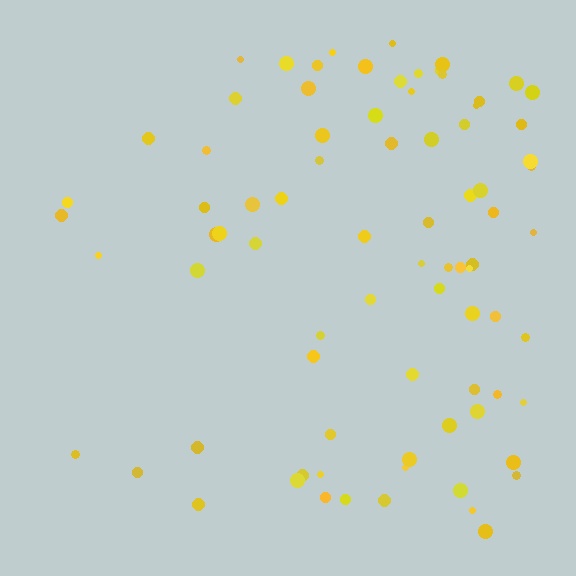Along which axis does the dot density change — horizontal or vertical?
Horizontal.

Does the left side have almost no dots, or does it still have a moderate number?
Still a moderate number, just noticeably fewer than the right.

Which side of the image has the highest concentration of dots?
The right.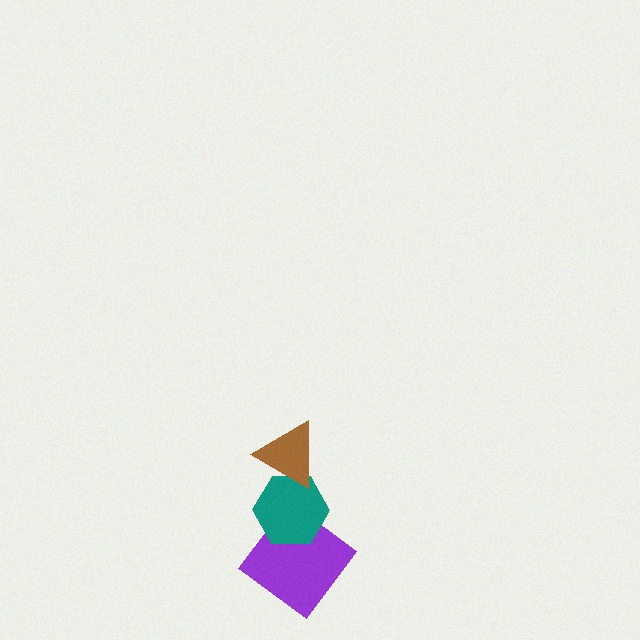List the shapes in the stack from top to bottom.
From top to bottom: the brown triangle, the teal hexagon, the purple diamond.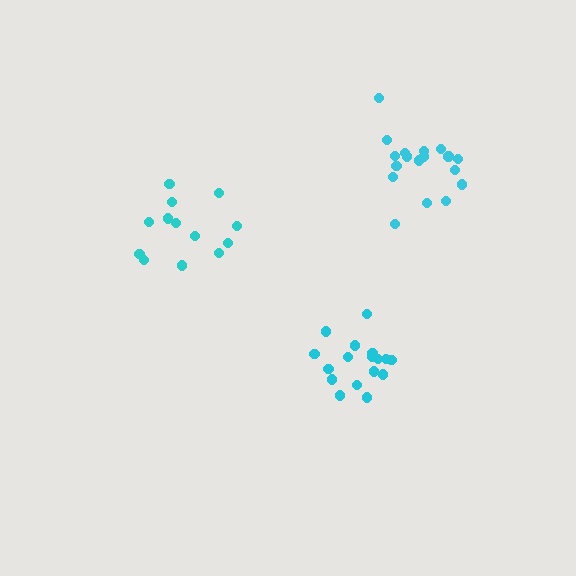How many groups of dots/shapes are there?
There are 3 groups.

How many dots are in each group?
Group 1: 13 dots, Group 2: 17 dots, Group 3: 18 dots (48 total).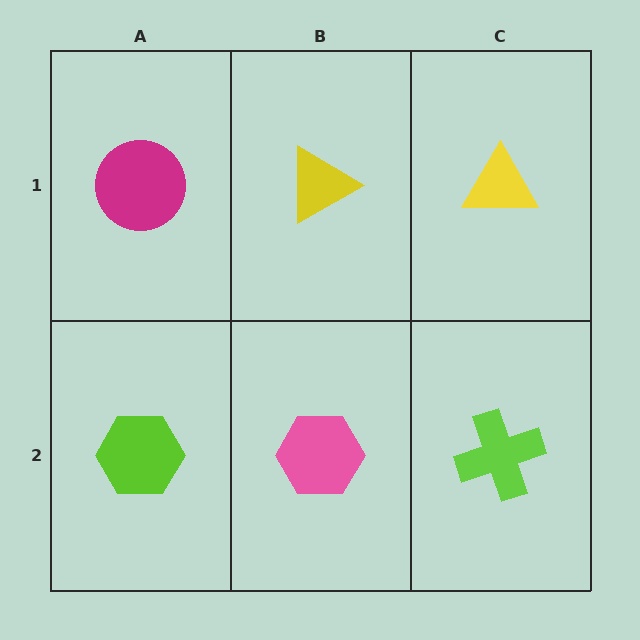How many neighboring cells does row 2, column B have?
3.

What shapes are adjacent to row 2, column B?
A yellow triangle (row 1, column B), a lime hexagon (row 2, column A), a lime cross (row 2, column C).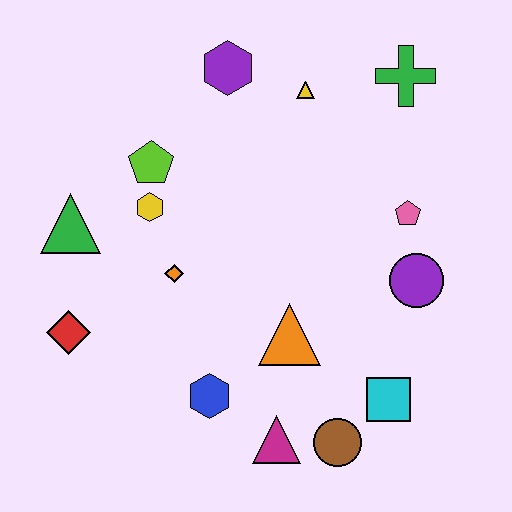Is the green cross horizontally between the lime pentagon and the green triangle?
No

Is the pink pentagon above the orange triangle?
Yes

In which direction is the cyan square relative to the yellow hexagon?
The cyan square is to the right of the yellow hexagon.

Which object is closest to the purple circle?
The pink pentagon is closest to the purple circle.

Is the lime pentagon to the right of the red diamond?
Yes